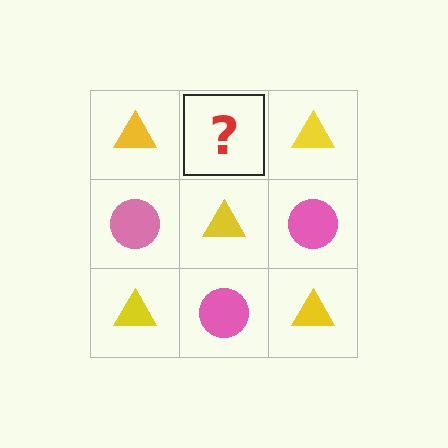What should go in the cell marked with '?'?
The missing cell should contain a pink circle.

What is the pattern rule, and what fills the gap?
The rule is that it alternates yellow triangle and pink circle in a checkerboard pattern. The gap should be filled with a pink circle.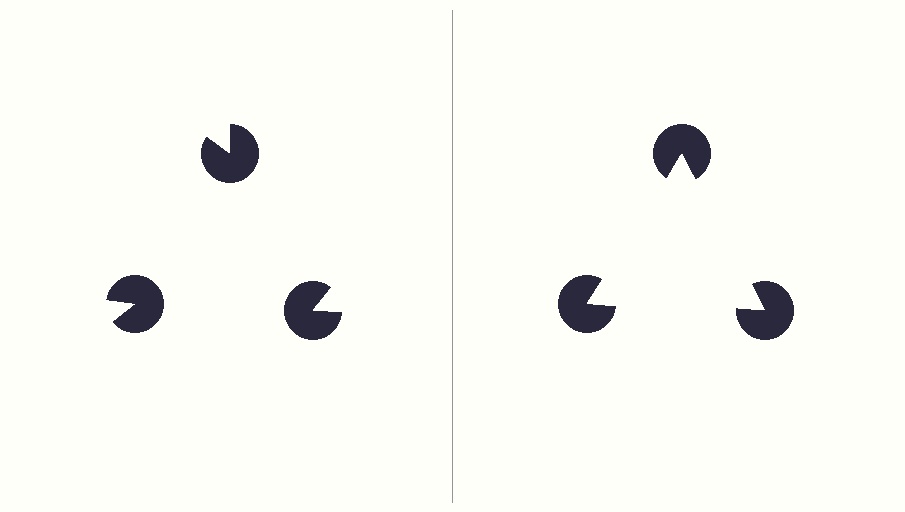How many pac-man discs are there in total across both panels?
6 — 3 on each side.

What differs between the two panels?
The pac-man discs are positioned identically on both sides; only the wedge orientations differ. On the right they align to a triangle; on the left they are misaligned.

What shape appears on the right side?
An illusory triangle.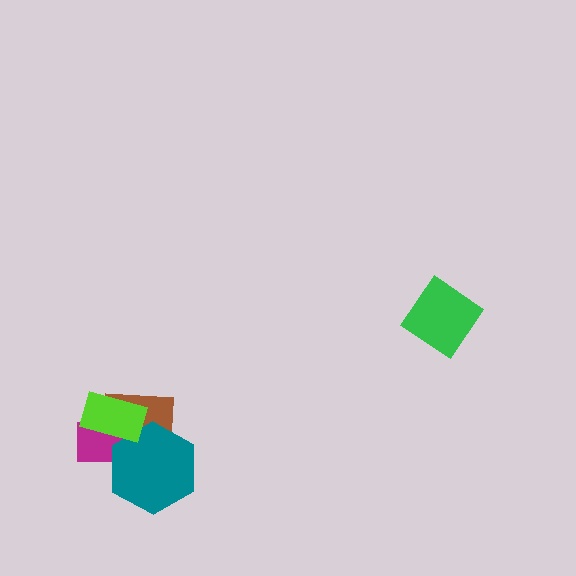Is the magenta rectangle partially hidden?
Yes, it is partially covered by another shape.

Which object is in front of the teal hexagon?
The lime rectangle is in front of the teal hexagon.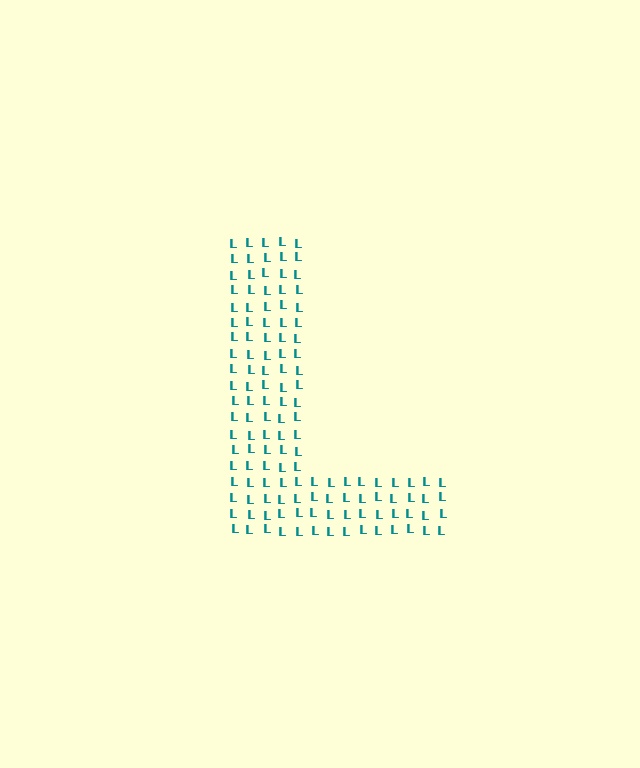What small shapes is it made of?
It is made of small letter L's.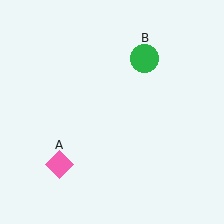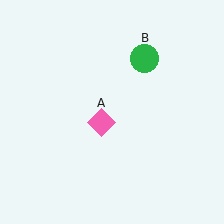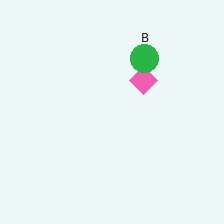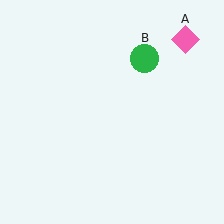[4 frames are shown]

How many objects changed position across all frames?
1 object changed position: pink diamond (object A).